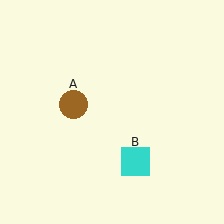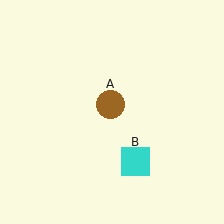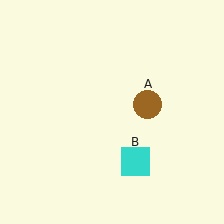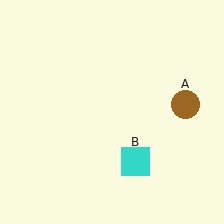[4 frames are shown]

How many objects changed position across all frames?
1 object changed position: brown circle (object A).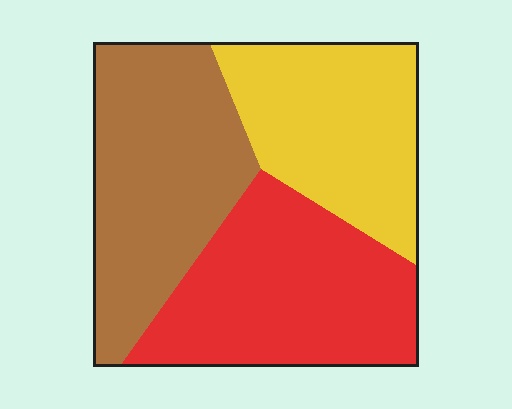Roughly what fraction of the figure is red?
Red takes up about three eighths (3/8) of the figure.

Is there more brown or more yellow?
Brown.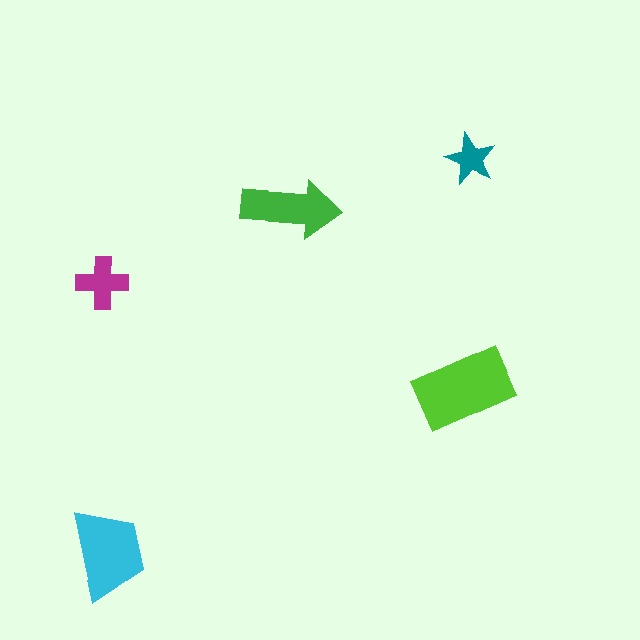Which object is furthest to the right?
The teal star is rightmost.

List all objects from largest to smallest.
The lime rectangle, the cyan trapezoid, the green arrow, the magenta cross, the teal star.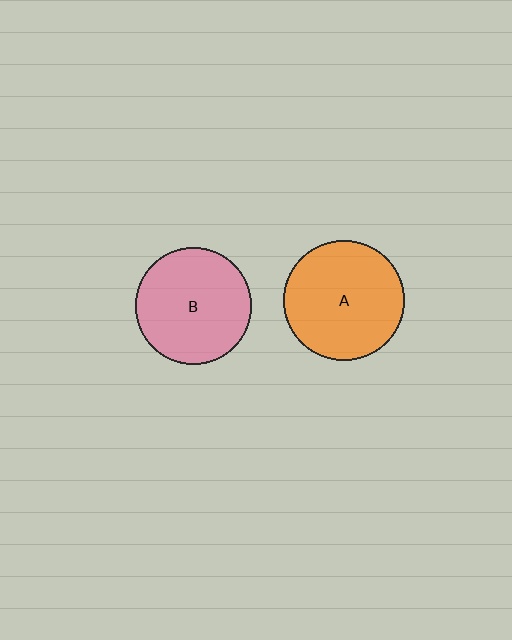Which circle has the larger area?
Circle A (orange).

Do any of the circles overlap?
No, none of the circles overlap.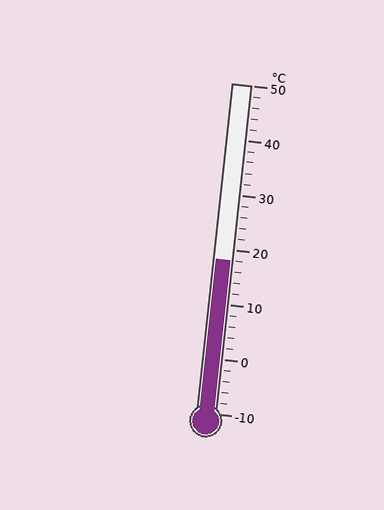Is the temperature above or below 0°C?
The temperature is above 0°C.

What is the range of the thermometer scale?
The thermometer scale ranges from -10°C to 50°C.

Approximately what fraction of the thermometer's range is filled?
The thermometer is filled to approximately 45% of its range.